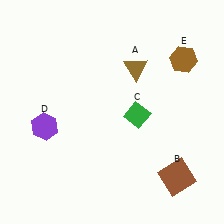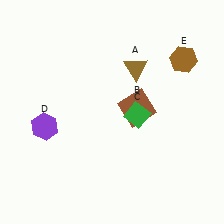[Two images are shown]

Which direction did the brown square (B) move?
The brown square (B) moved up.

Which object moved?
The brown square (B) moved up.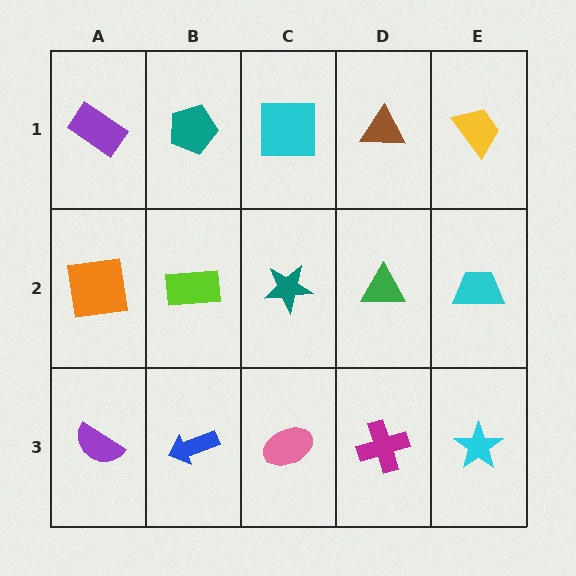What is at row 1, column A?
A purple rectangle.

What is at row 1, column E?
A yellow trapezoid.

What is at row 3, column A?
A purple semicircle.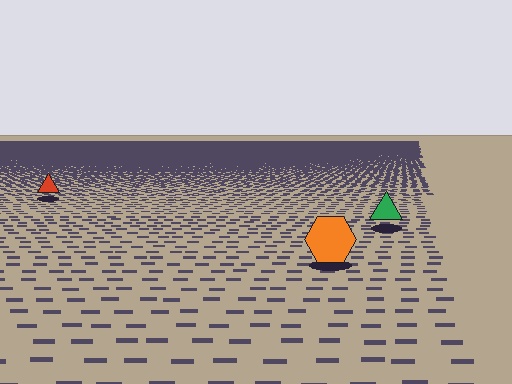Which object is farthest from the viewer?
The red triangle is farthest from the viewer. It appears smaller and the ground texture around it is denser.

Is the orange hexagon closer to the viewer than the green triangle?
Yes. The orange hexagon is closer — you can tell from the texture gradient: the ground texture is coarser near it.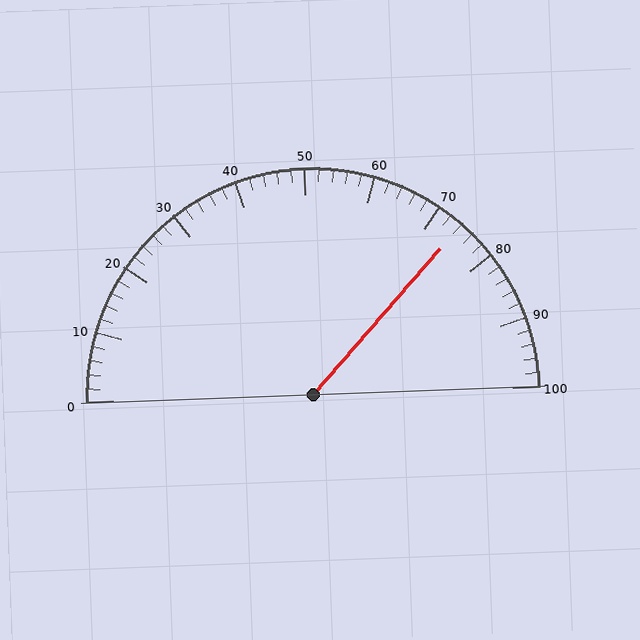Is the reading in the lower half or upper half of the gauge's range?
The reading is in the upper half of the range (0 to 100).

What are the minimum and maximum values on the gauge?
The gauge ranges from 0 to 100.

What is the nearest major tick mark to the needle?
The nearest major tick mark is 70.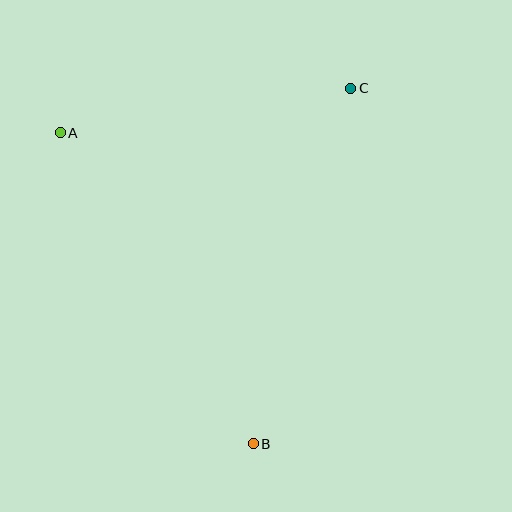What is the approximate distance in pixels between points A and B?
The distance between A and B is approximately 366 pixels.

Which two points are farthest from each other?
Points B and C are farthest from each other.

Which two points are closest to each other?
Points A and C are closest to each other.